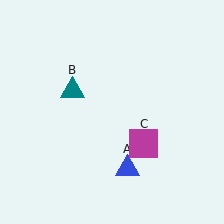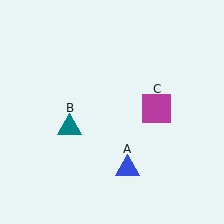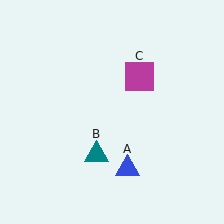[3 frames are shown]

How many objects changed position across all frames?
2 objects changed position: teal triangle (object B), magenta square (object C).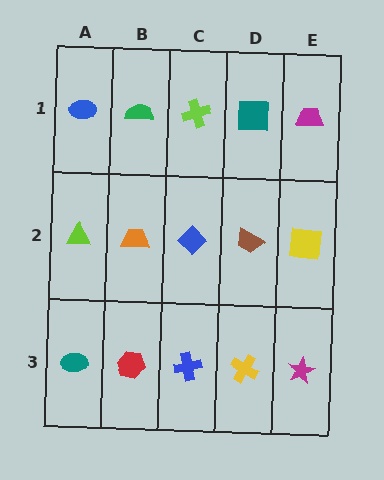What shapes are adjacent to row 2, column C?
A lime cross (row 1, column C), a blue cross (row 3, column C), an orange trapezoid (row 2, column B), a brown trapezoid (row 2, column D).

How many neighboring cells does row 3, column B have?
3.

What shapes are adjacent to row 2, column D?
A teal square (row 1, column D), a yellow cross (row 3, column D), a blue diamond (row 2, column C), a yellow square (row 2, column E).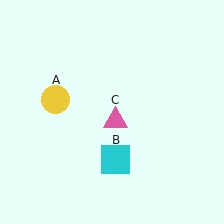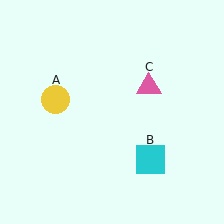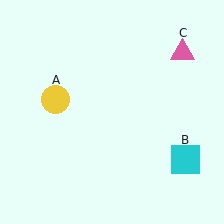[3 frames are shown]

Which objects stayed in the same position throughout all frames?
Yellow circle (object A) remained stationary.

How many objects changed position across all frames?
2 objects changed position: cyan square (object B), pink triangle (object C).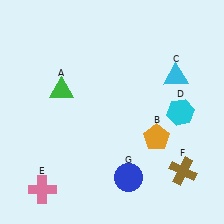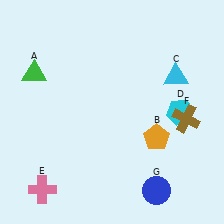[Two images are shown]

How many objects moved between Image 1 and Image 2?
3 objects moved between the two images.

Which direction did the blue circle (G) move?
The blue circle (G) moved right.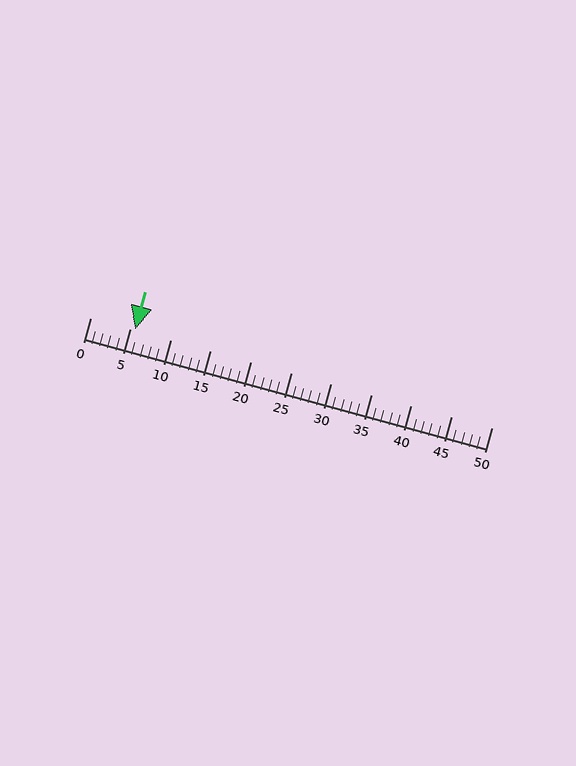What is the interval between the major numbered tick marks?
The major tick marks are spaced 5 units apart.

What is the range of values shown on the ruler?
The ruler shows values from 0 to 50.